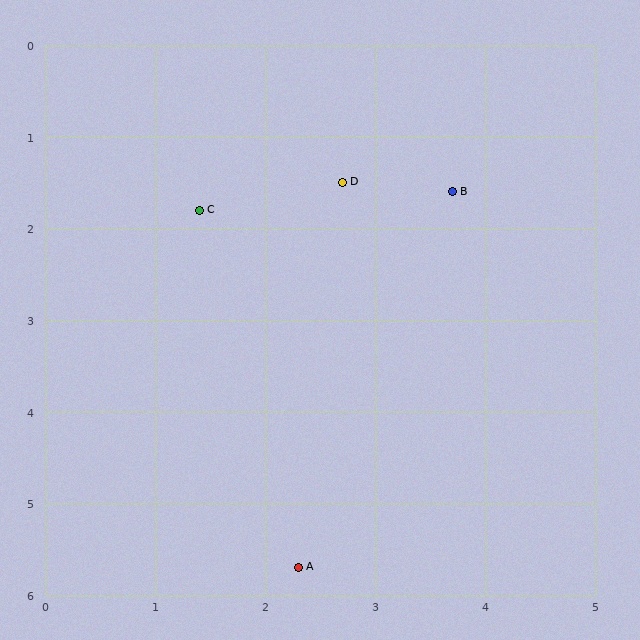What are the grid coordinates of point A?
Point A is at approximately (2.3, 5.7).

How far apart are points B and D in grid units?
Points B and D are about 1.0 grid units apart.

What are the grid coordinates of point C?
Point C is at approximately (1.4, 1.8).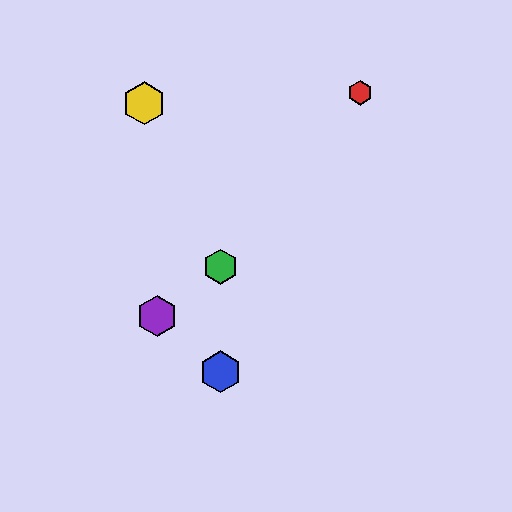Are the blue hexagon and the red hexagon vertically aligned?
No, the blue hexagon is at x≈221 and the red hexagon is at x≈360.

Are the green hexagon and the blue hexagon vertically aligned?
Yes, both are at x≈221.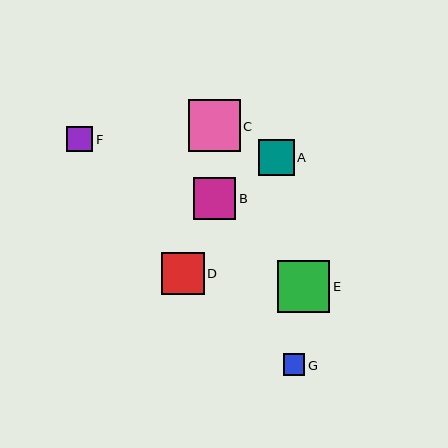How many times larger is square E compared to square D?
Square E is approximately 1.2 times the size of square D.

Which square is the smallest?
Square G is the smallest with a size of approximately 21 pixels.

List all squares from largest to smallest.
From largest to smallest: E, C, B, D, A, F, G.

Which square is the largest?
Square E is the largest with a size of approximately 52 pixels.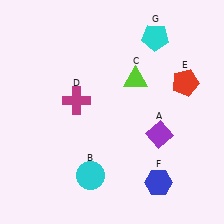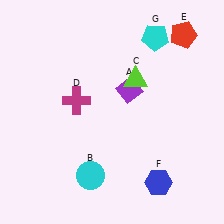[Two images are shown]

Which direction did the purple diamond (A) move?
The purple diamond (A) moved up.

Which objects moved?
The objects that moved are: the purple diamond (A), the red pentagon (E).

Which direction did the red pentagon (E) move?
The red pentagon (E) moved up.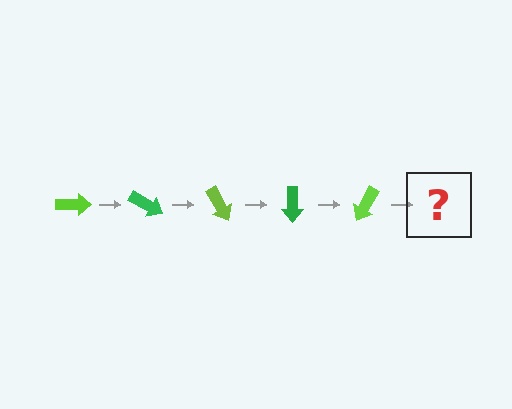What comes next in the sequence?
The next element should be a green arrow, rotated 150 degrees from the start.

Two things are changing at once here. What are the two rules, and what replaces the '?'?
The two rules are that it rotates 30 degrees each step and the color cycles through lime and green. The '?' should be a green arrow, rotated 150 degrees from the start.